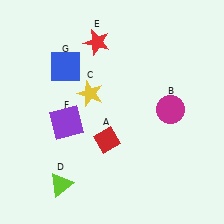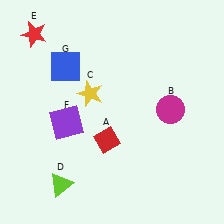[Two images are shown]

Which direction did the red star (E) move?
The red star (E) moved left.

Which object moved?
The red star (E) moved left.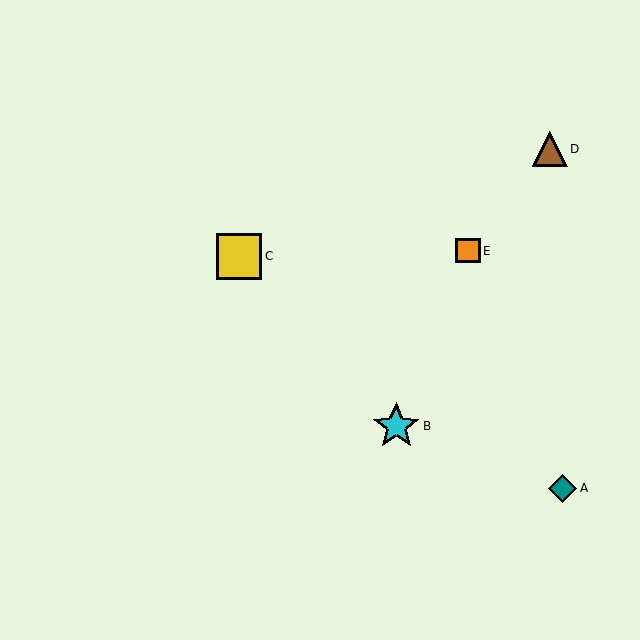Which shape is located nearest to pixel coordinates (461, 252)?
The orange square (labeled E) at (468, 251) is nearest to that location.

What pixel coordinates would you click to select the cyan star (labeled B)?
Click at (396, 426) to select the cyan star B.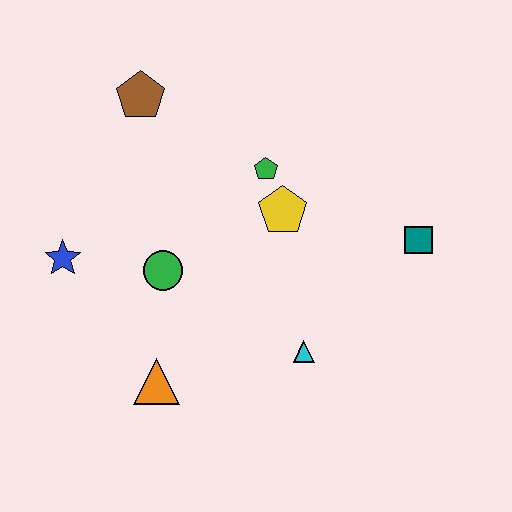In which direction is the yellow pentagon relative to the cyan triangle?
The yellow pentagon is above the cyan triangle.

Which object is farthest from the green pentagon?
The orange triangle is farthest from the green pentagon.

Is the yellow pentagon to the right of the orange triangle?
Yes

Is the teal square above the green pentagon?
No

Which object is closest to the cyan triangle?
The yellow pentagon is closest to the cyan triangle.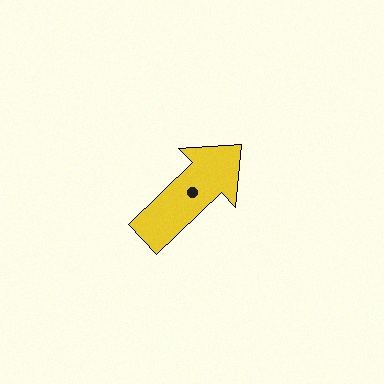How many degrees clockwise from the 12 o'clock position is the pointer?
Approximately 46 degrees.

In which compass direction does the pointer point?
Northeast.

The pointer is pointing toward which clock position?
Roughly 2 o'clock.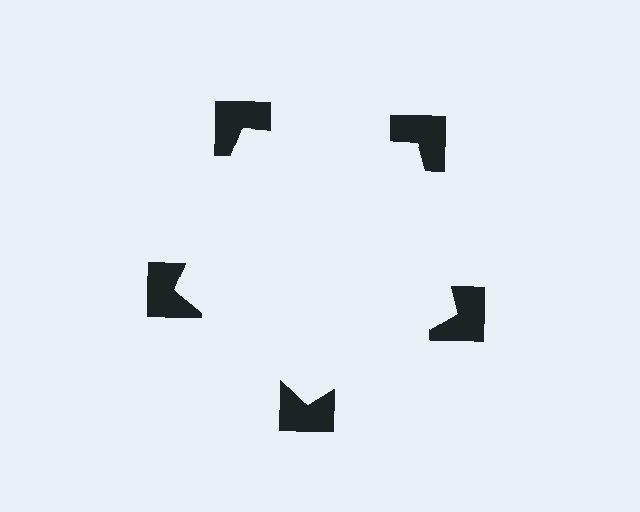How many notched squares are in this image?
There are 5 — one at each vertex of the illusory pentagon.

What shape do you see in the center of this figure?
An illusory pentagon — its edges are inferred from the aligned wedge cuts in the notched squares, not physically drawn.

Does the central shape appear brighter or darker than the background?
It typically appears slightly brighter than the background, even though no actual brightness change is drawn.